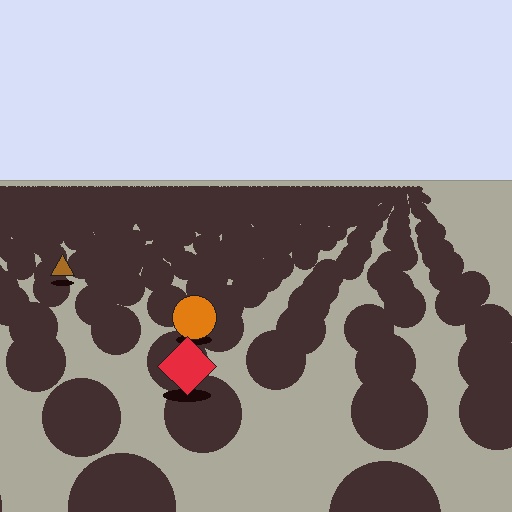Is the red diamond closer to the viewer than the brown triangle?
Yes. The red diamond is closer — you can tell from the texture gradient: the ground texture is coarser near it.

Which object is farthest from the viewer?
The brown triangle is farthest from the viewer. It appears smaller and the ground texture around it is denser.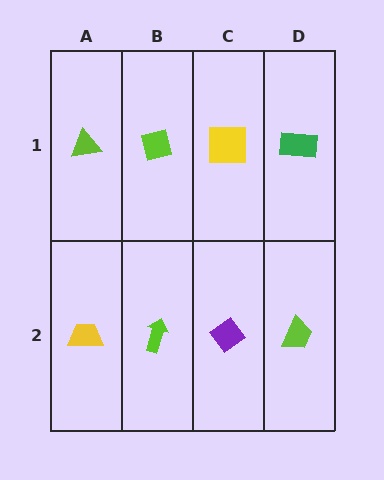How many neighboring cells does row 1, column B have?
3.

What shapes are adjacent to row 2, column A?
A lime triangle (row 1, column A), a lime arrow (row 2, column B).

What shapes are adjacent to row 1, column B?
A lime arrow (row 2, column B), a lime triangle (row 1, column A), a yellow square (row 1, column C).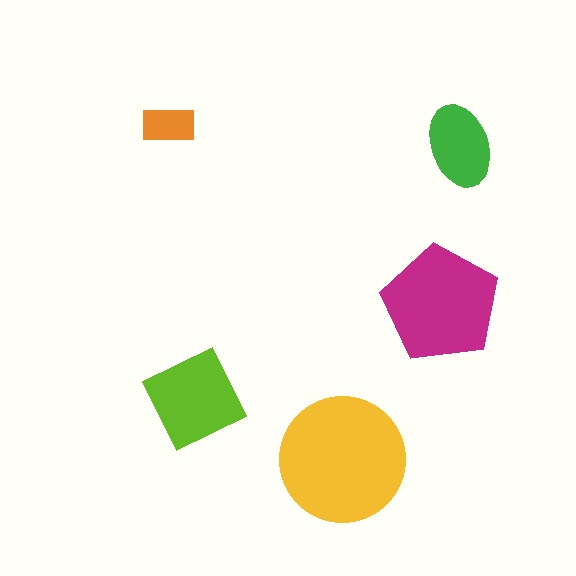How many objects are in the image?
There are 5 objects in the image.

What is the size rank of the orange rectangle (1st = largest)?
5th.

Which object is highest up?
The orange rectangle is topmost.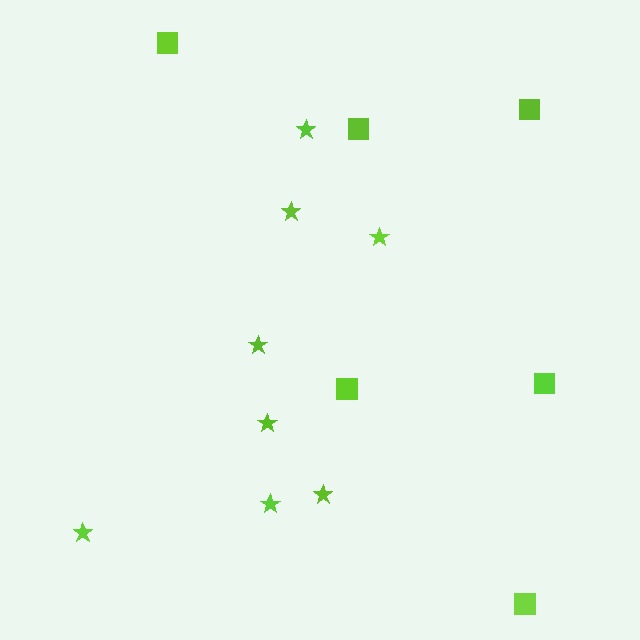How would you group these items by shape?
There are 2 groups: one group of squares (6) and one group of stars (8).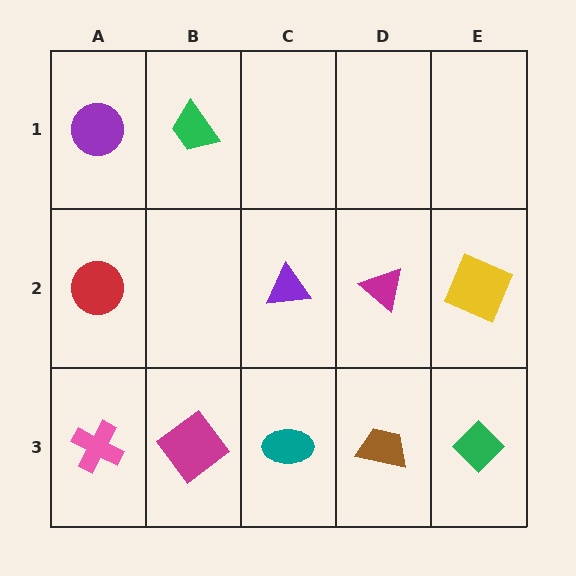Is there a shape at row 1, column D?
No, that cell is empty.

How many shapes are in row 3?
5 shapes.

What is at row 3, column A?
A pink cross.